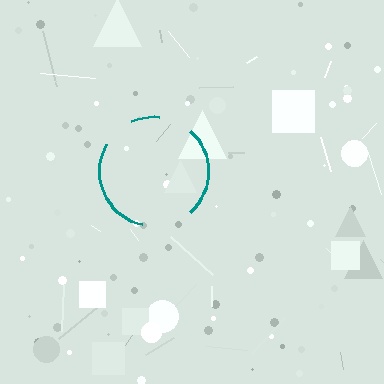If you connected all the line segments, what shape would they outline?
They would outline a circle.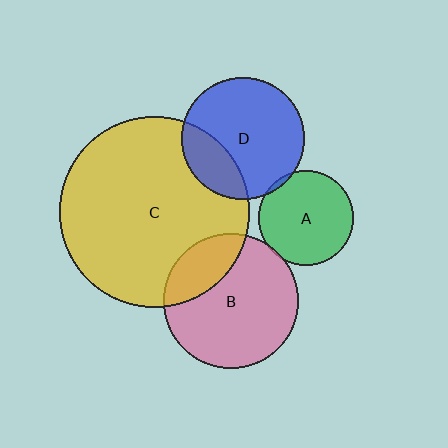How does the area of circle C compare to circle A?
Approximately 4.0 times.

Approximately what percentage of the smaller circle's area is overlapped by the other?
Approximately 25%.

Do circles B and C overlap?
Yes.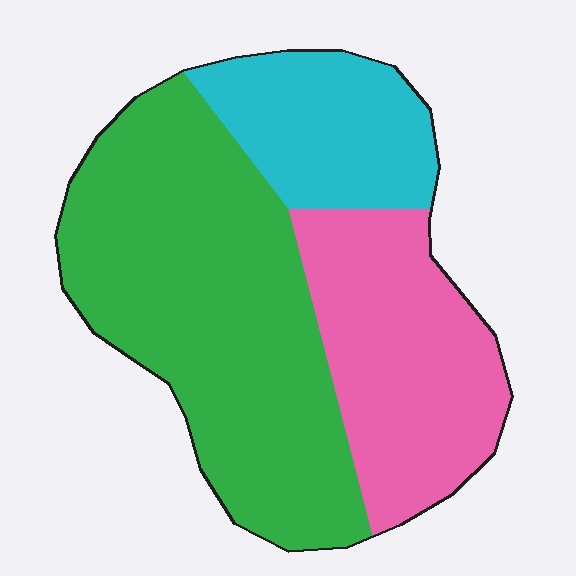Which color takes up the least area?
Cyan, at roughly 20%.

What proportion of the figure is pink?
Pink covers 29% of the figure.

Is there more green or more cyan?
Green.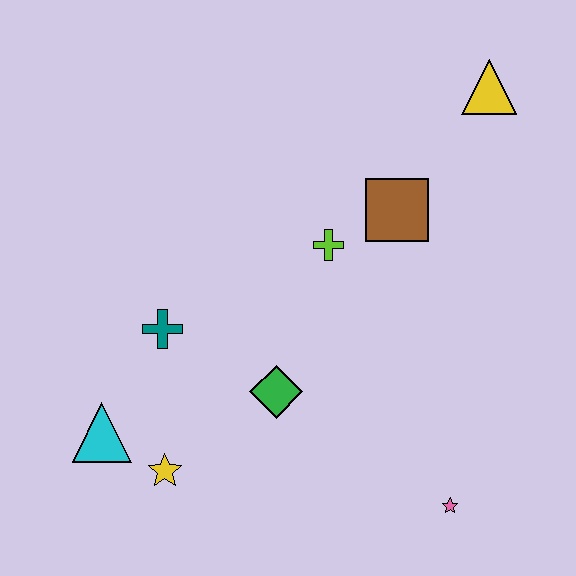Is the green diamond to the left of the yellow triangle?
Yes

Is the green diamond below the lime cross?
Yes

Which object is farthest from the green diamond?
The yellow triangle is farthest from the green diamond.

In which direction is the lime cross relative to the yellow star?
The lime cross is above the yellow star.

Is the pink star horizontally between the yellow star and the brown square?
No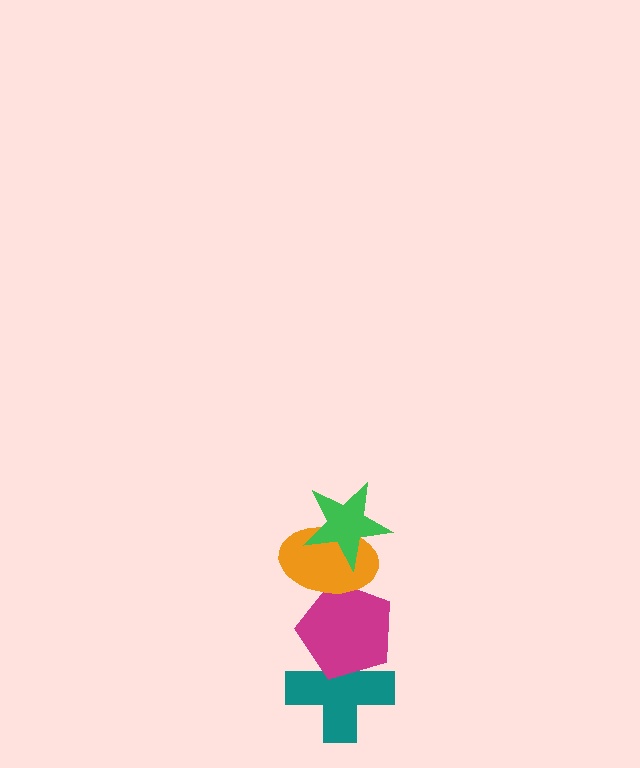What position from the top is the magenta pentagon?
The magenta pentagon is 3rd from the top.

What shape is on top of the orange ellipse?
The green star is on top of the orange ellipse.